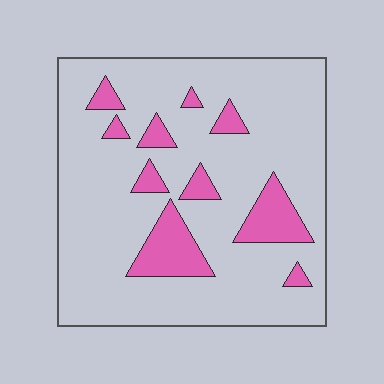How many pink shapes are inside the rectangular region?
10.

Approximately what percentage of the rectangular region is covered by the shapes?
Approximately 15%.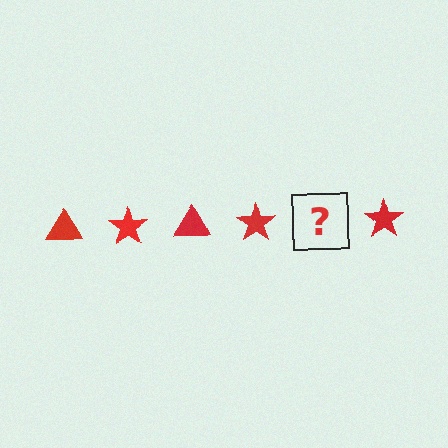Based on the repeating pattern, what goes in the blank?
The blank should be a red triangle.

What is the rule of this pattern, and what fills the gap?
The rule is that the pattern cycles through triangle, star shapes in red. The gap should be filled with a red triangle.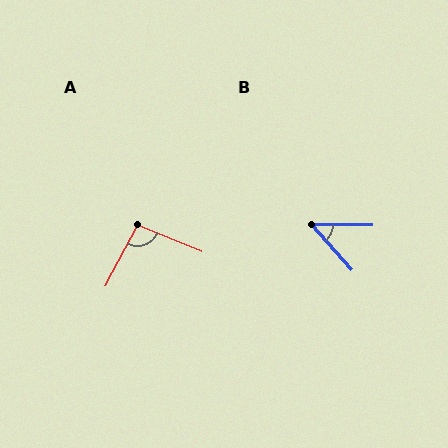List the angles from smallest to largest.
B (48°), A (96°).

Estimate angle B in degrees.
Approximately 48 degrees.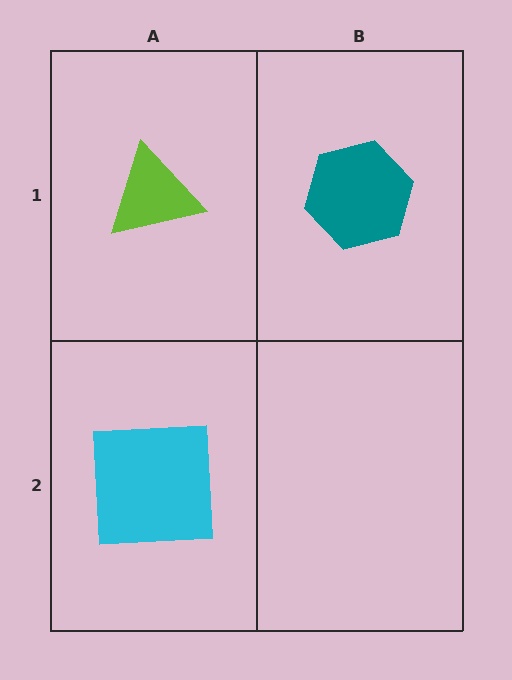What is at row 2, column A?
A cyan square.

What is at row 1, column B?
A teal hexagon.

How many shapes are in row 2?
1 shape.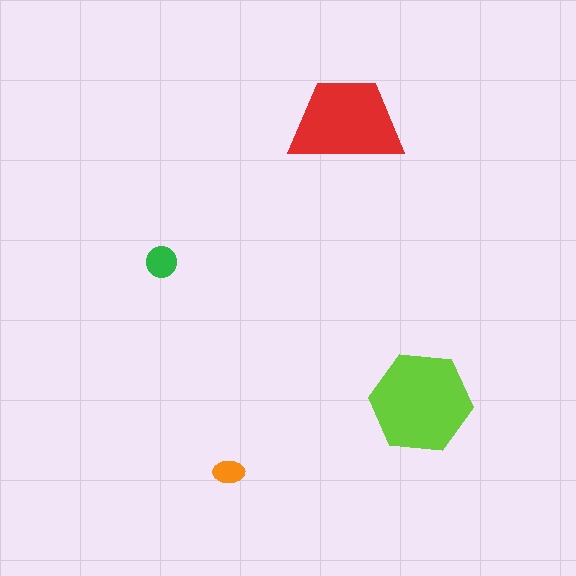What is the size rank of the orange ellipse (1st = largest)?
4th.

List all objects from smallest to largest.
The orange ellipse, the green circle, the red trapezoid, the lime hexagon.